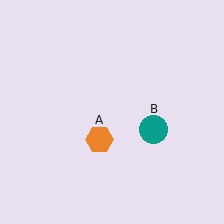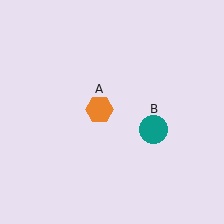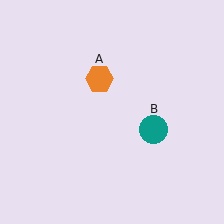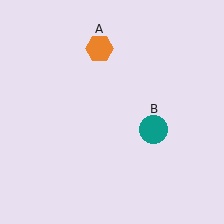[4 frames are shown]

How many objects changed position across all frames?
1 object changed position: orange hexagon (object A).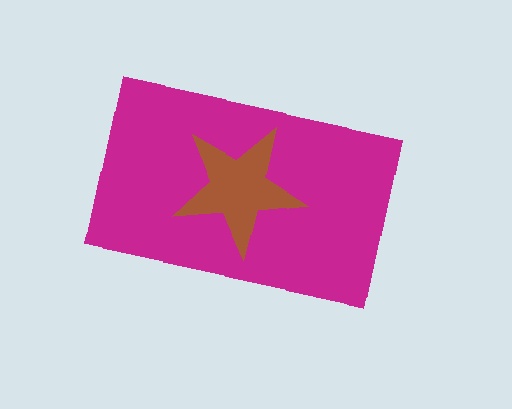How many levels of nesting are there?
2.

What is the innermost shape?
The brown star.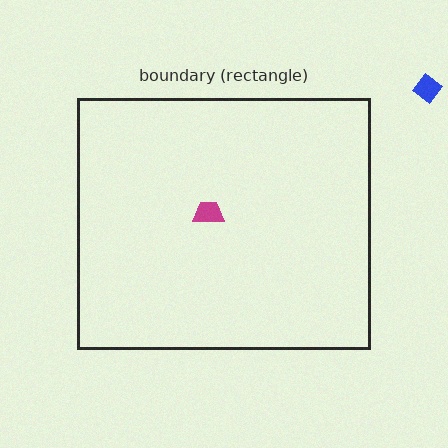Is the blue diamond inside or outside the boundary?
Outside.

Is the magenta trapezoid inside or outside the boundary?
Inside.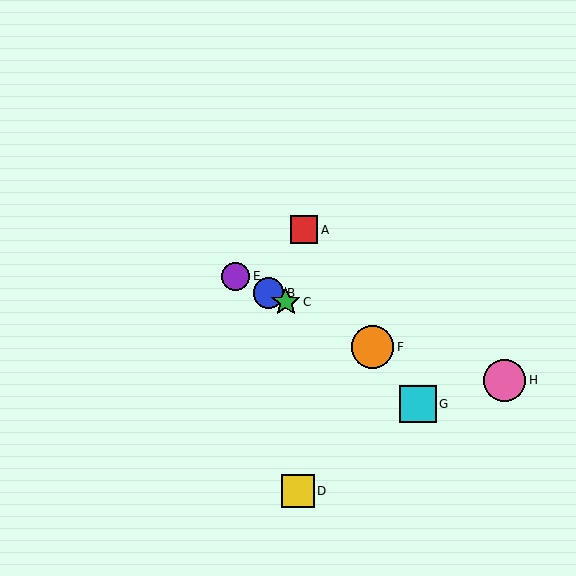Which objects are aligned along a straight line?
Objects B, C, E, F are aligned along a straight line.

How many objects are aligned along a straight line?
4 objects (B, C, E, F) are aligned along a straight line.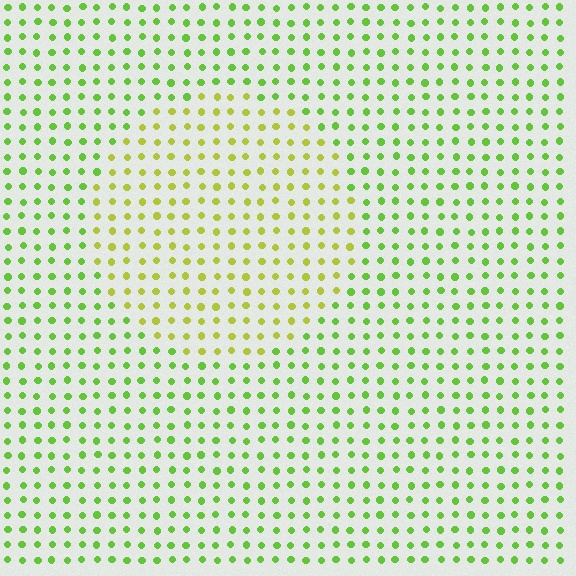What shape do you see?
I see a circle.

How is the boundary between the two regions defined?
The boundary is defined purely by a slight shift in hue (about 33 degrees). Spacing, size, and orientation are identical on both sides.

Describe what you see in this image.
The image is filled with small lime elements in a uniform arrangement. A circle-shaped region is visible where the elements are tinted to a slightly different hue, forming a subtle color boundary.